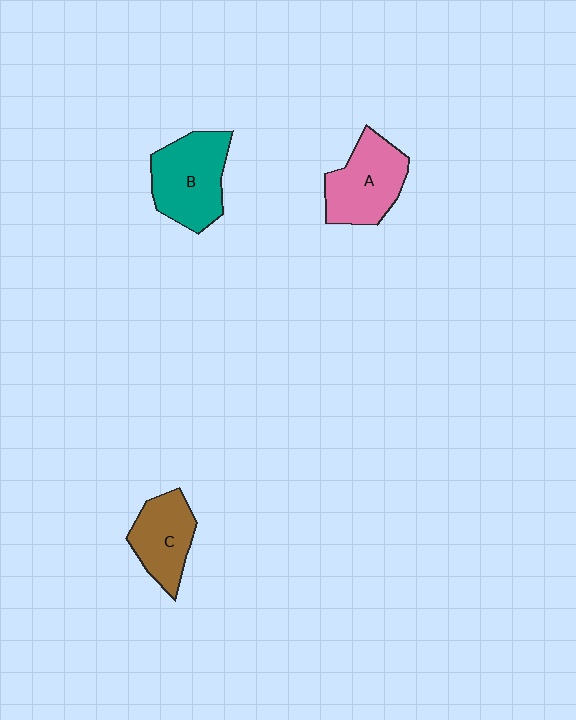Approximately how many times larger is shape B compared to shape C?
Approximately 1.3 times.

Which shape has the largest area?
Shape B (teal).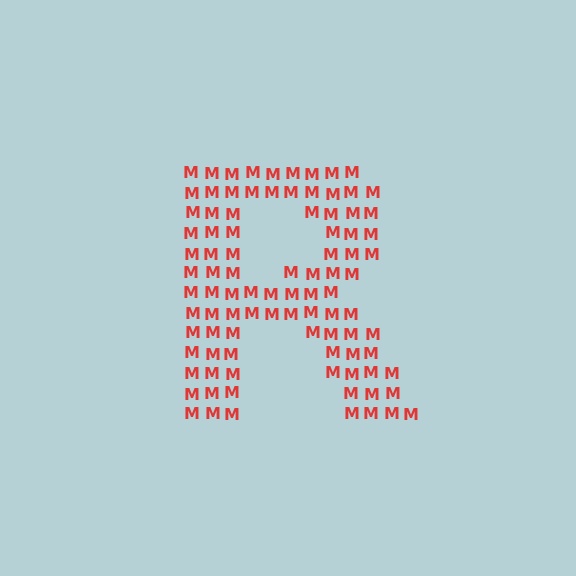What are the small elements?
The small elements are letter M's.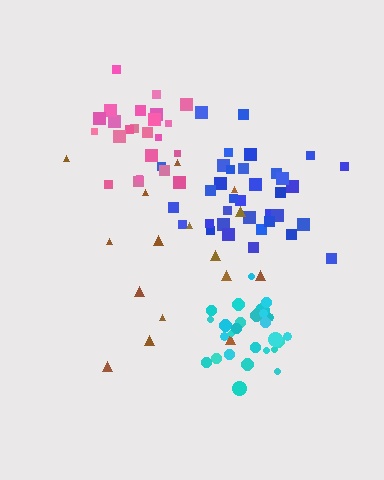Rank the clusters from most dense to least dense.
cyan, blue, pink, brown.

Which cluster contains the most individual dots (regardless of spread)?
Blue (35).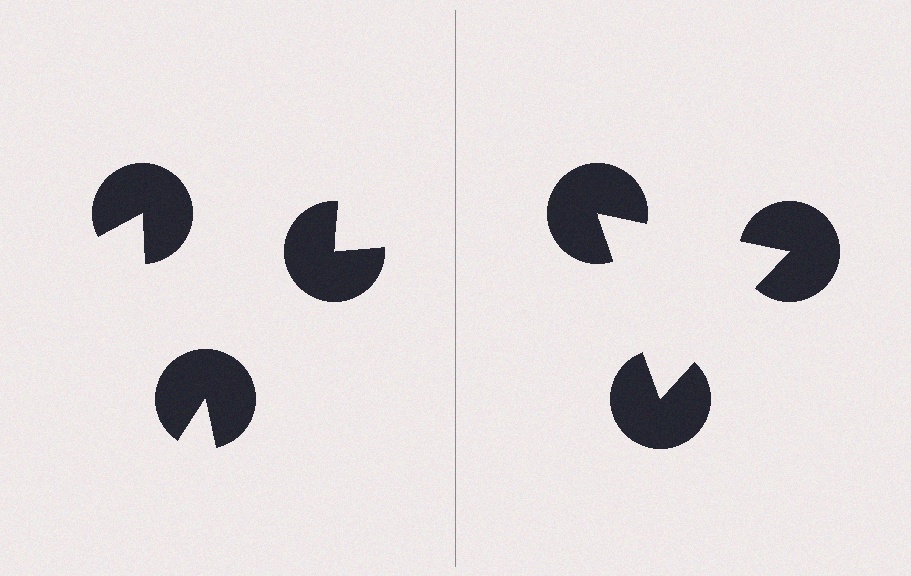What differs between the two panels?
The pac-man discs are positioned identically on both sides; only the wedge orientations differ. On the right they align to a triangle; on the left they are misaligned.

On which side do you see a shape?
An illusory triangle appears on the right side. On the left side the wedge cuts are rotated, so no coherent shape forms.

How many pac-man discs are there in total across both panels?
6 — 3 on each side.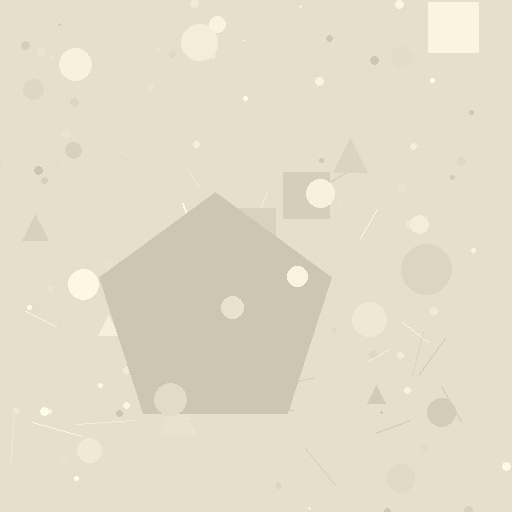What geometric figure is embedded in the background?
A pentagon is embedded in the background.